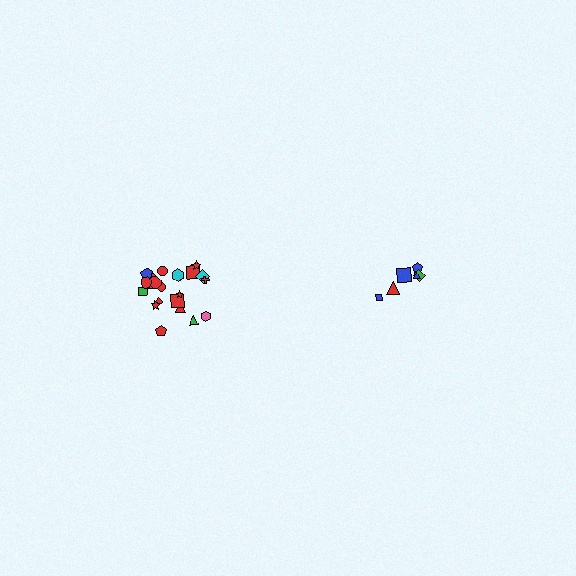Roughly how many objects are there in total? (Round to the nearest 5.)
Roughly 30 objects in total.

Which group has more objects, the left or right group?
The left group.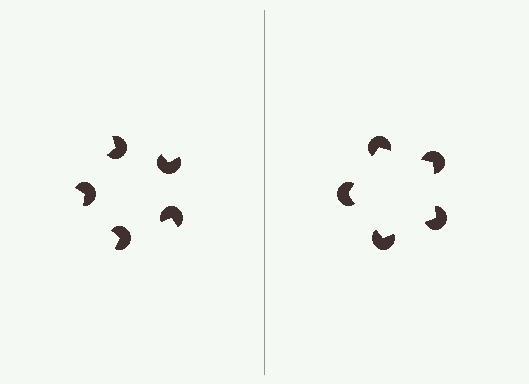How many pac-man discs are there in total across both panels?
10 — 5 on each side.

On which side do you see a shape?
An illusory pentagon appears on the right side. On the left side the wedge cuts are rotated, so no coherent shape forms.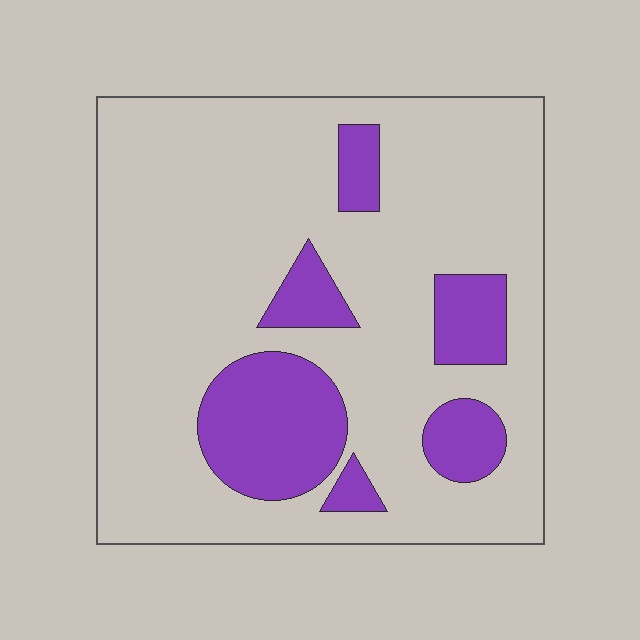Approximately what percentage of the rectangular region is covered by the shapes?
Approximately 20%.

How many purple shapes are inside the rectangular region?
6.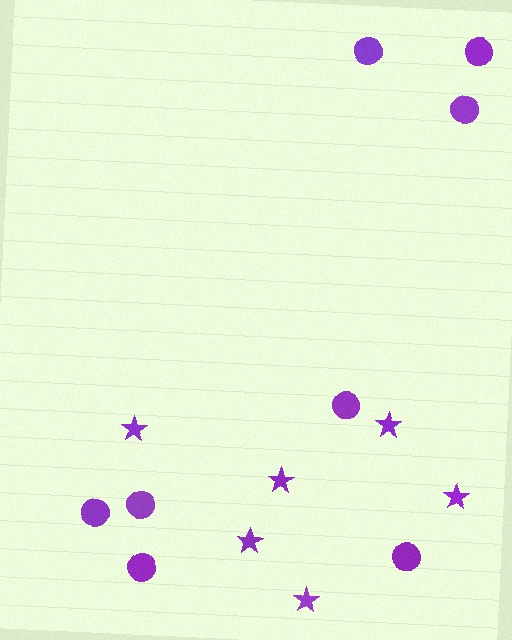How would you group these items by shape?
There are 2 groups: one group of stars (6) and one group of circles (8).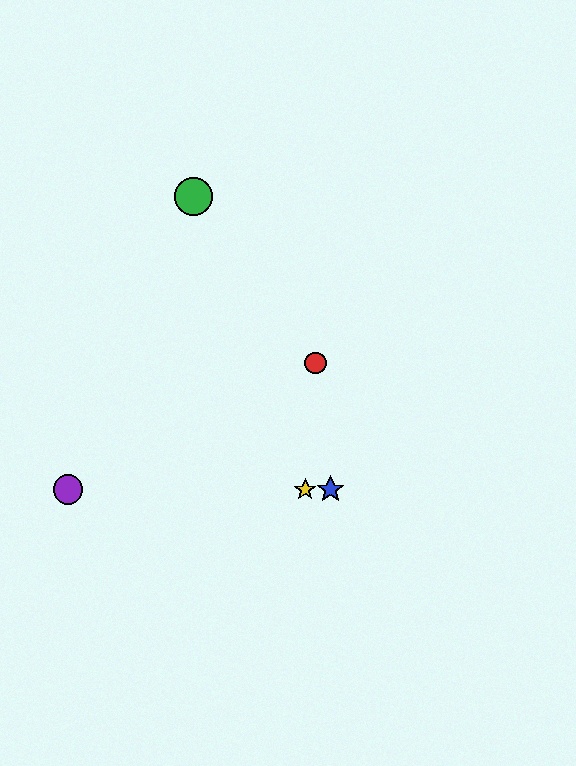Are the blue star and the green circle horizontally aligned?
No, the blue star is at y≈490 and the green circle is at y≈196.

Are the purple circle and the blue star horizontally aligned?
Yes, both are at y≈490.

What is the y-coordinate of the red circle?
The red circle is at y≈363.